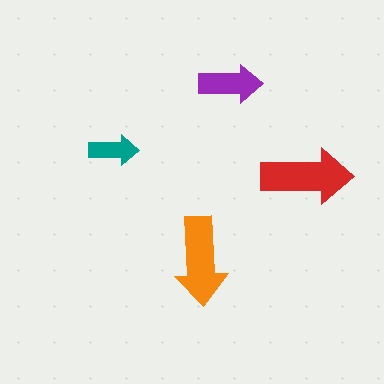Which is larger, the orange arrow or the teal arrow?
The orange one.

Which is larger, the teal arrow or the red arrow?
The red one.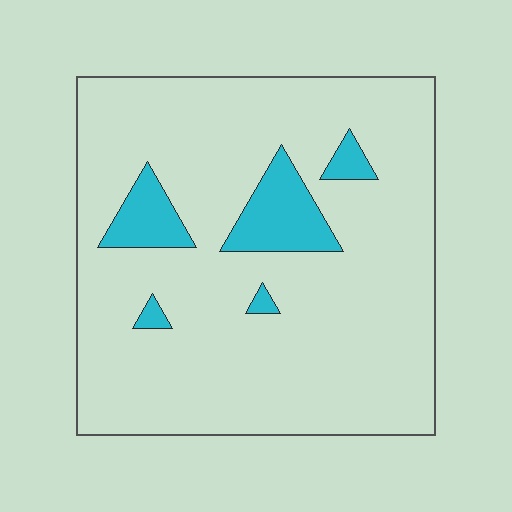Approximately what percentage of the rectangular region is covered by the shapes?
Approximately 10%.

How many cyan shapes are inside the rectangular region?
5.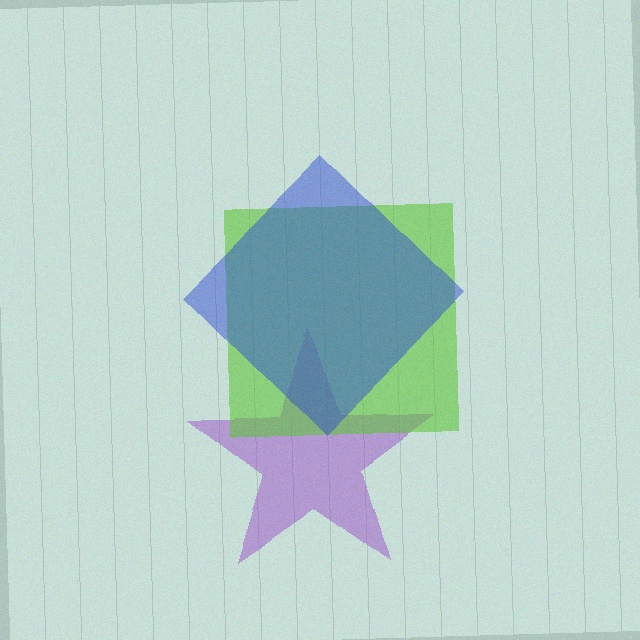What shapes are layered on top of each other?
The layered shapes are: a purple star, a lime square, a blue diamond.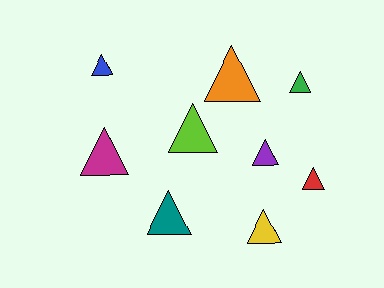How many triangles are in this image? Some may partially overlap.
There are 9 triangles.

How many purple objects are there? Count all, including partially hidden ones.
There is 1 purple object.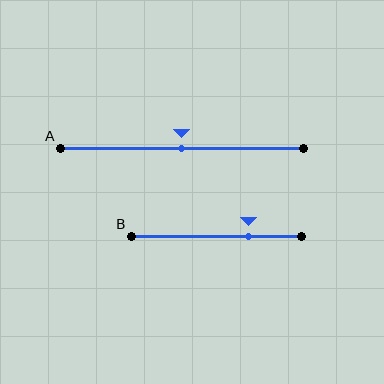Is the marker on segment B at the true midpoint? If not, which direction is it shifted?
No, the marker on segment B is shifted to the right by about 19% of the segment length.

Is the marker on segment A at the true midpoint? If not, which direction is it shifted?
Yes, the marker on segment A is at the true midpoint.